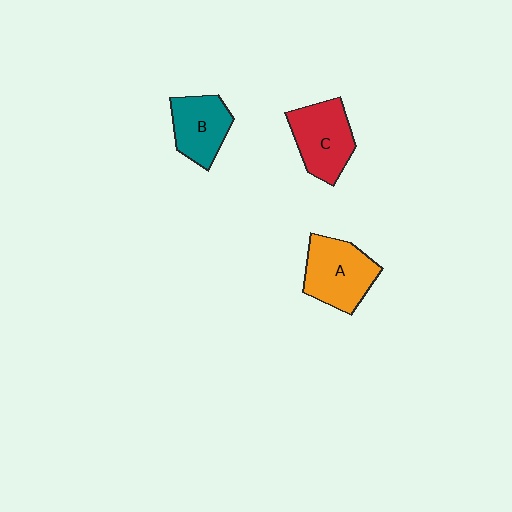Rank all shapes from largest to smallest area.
From largest to smallest: A (orange), C (red), B (teal).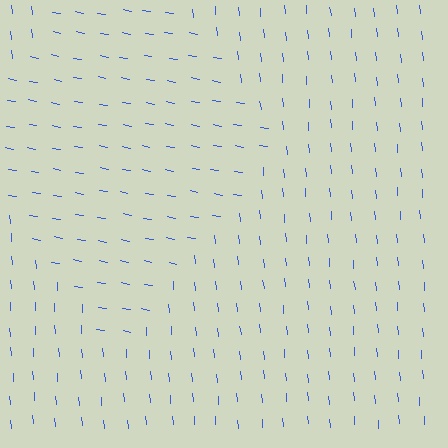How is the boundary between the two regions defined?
The boundary is defined purely by a change in line orientation (approximately 74 degrees difference). All lines are the same color and thickness.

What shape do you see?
I see a diamond.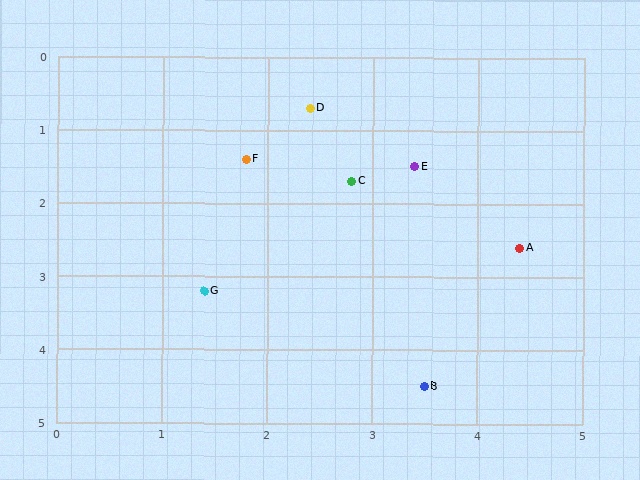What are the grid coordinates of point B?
Point B is at approximately (3.5, 4.5).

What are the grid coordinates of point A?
Point A is at approximately (4.4, 2.6).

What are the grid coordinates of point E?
Point E is at approximately (3.4, 1.5).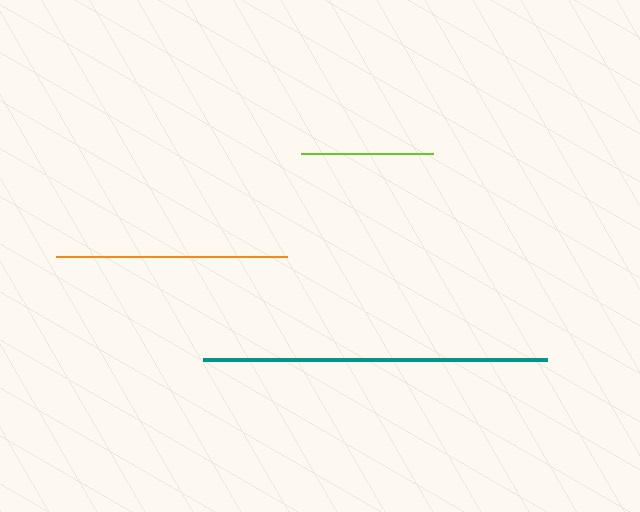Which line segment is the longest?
The teal line is the longest at approximately 344 pixels.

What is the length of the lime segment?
The lime segment is approximately 132 pixels long.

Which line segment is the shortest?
The lime line is the shortest at approximately 132 pixels.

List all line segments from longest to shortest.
From longest to shortest: teal, orange, lime.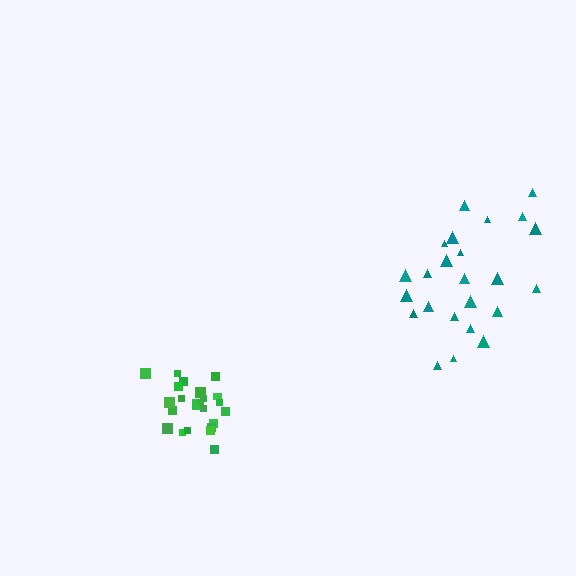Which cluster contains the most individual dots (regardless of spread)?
Teal (24).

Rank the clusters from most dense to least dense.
green, teal.